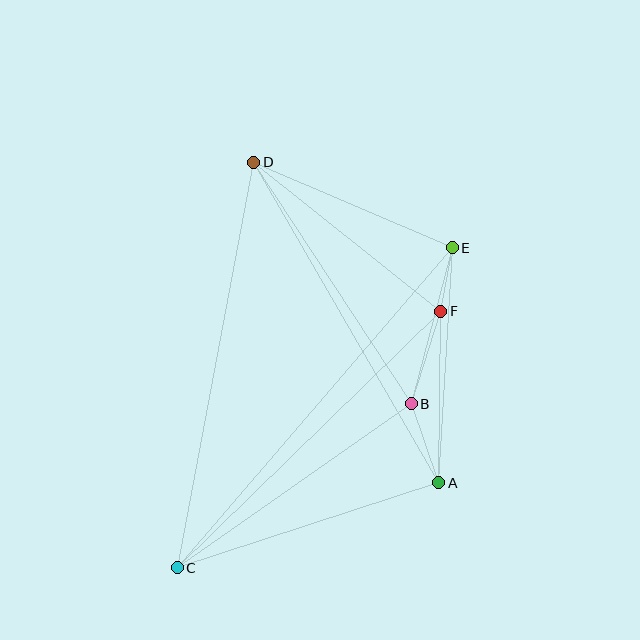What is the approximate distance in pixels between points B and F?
The distance between B and F is approximately 97 pixels.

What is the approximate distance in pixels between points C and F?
The distance between C and F is approximately 368 pixels.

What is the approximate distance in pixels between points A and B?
The distance between A and B is approximately 84 pixels.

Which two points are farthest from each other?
Points C and E are farthest from each other.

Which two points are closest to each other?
Points E and F are closest to each other.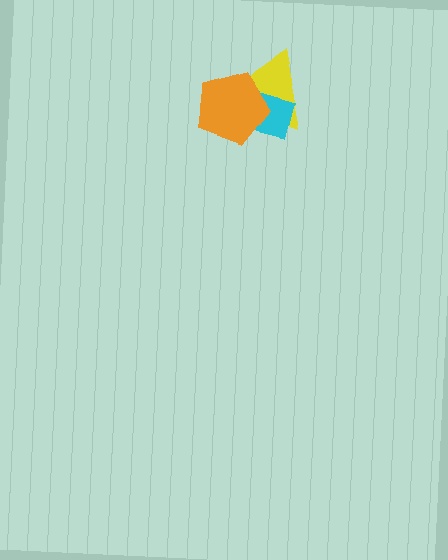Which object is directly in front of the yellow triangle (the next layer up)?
The cyan square is directly in front of the yellow triangle.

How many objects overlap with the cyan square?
2 objects overlap with the cyan square.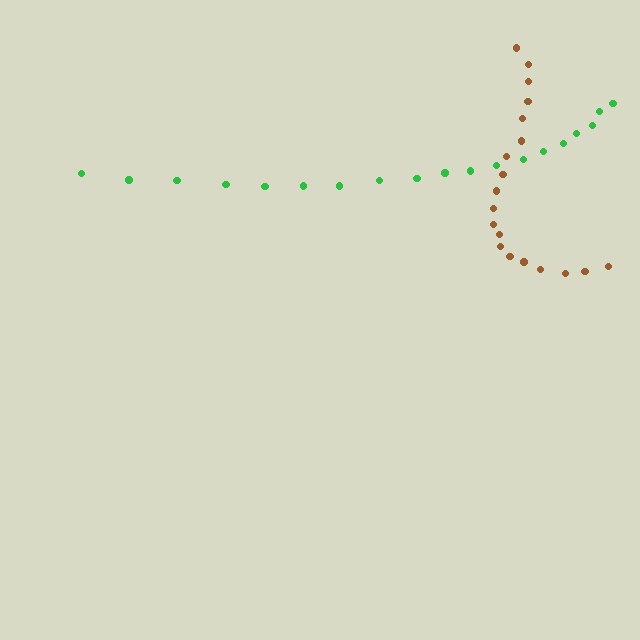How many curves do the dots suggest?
There are 2 distinct paths.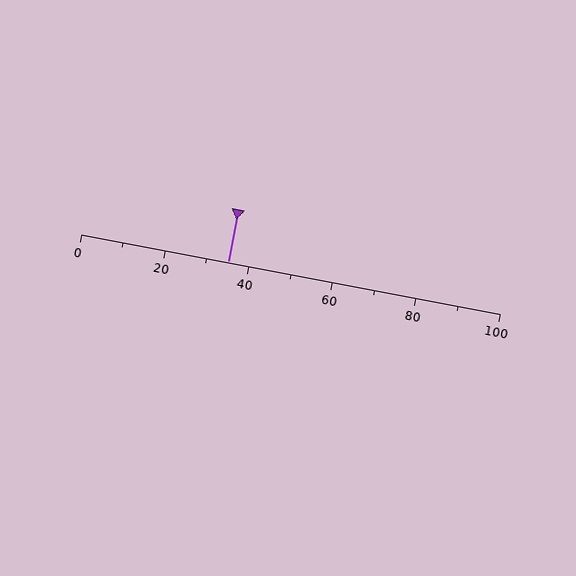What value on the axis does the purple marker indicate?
The marker indicates approximately 35.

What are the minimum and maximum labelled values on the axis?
The axis runs from 0 to 100.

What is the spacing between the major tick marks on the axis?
The major ticks are spaced 20 apart.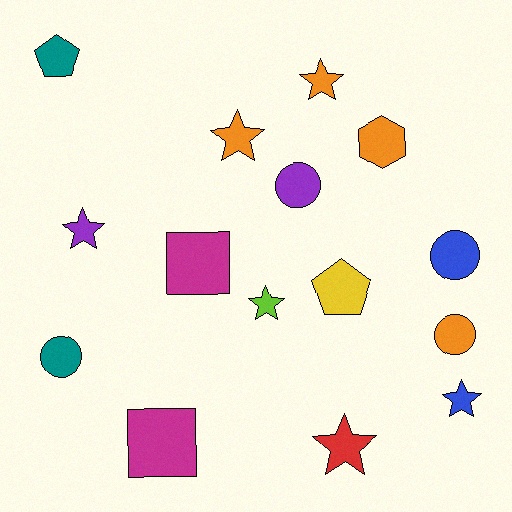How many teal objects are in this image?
There are 2 teal objects.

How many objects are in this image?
There are 15 objects.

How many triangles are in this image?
There are no triangles.